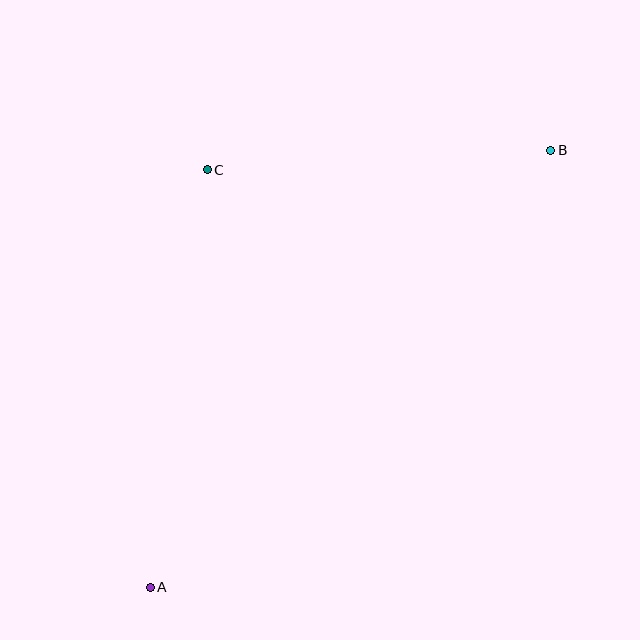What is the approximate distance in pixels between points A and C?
The distance between A and C is approximately 421 pixels.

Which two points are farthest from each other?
Points A and B are farthest from each other.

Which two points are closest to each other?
Points B and C are closest to each other.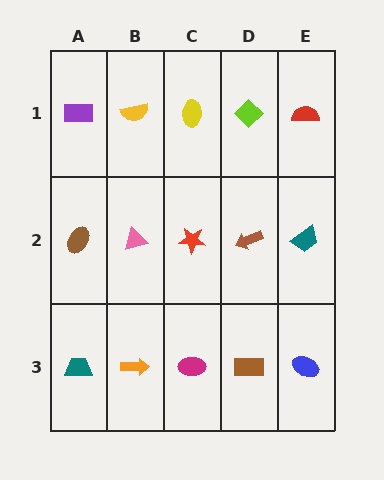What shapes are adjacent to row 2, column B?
A yellow semicircle (row 1, column B), an orange arrow (row 3, column B), a brown ellipse (row 2, column A), a red star (row 2, column C).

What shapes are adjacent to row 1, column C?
A red star (row 2, column C), a yellow semicircle (row 1, column B), a lime diamond (row 1, column D).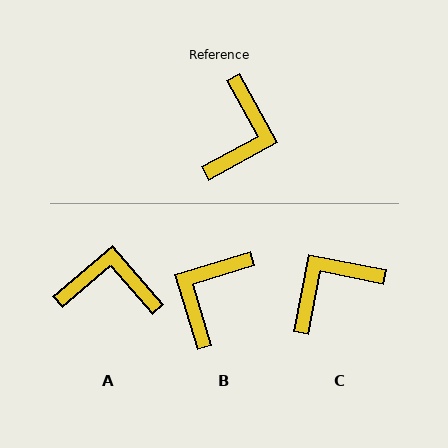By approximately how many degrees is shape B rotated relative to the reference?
Approximately 168 degrees counter-clockwise.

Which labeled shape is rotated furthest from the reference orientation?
B, about 168 degrees away.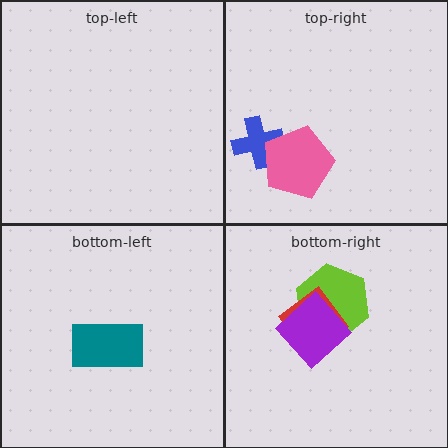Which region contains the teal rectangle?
The bottom-left region.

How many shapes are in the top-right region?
2.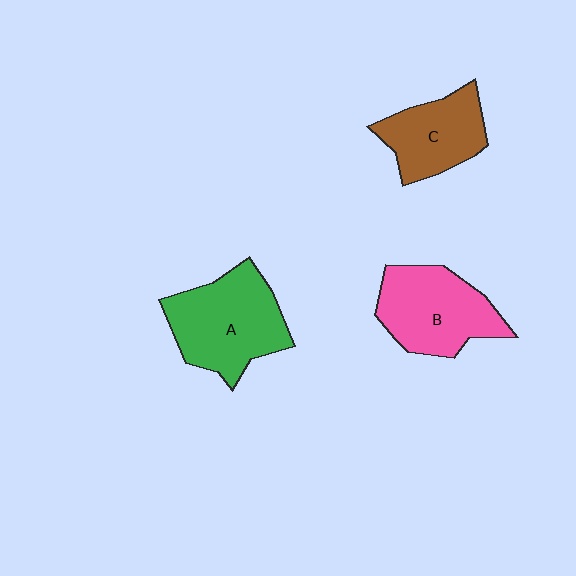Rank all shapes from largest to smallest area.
From largest to smallest: A (green), B (pink), C (brown).